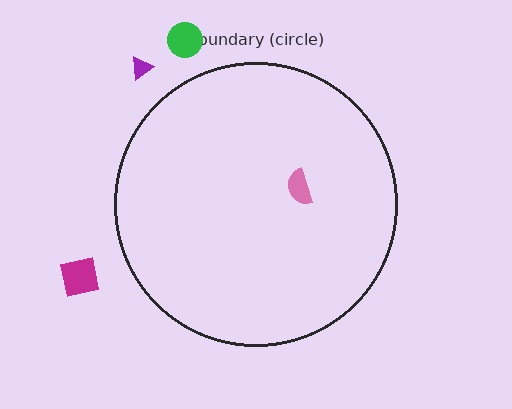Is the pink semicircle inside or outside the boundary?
Inside.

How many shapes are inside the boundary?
1 inside, 3 outside.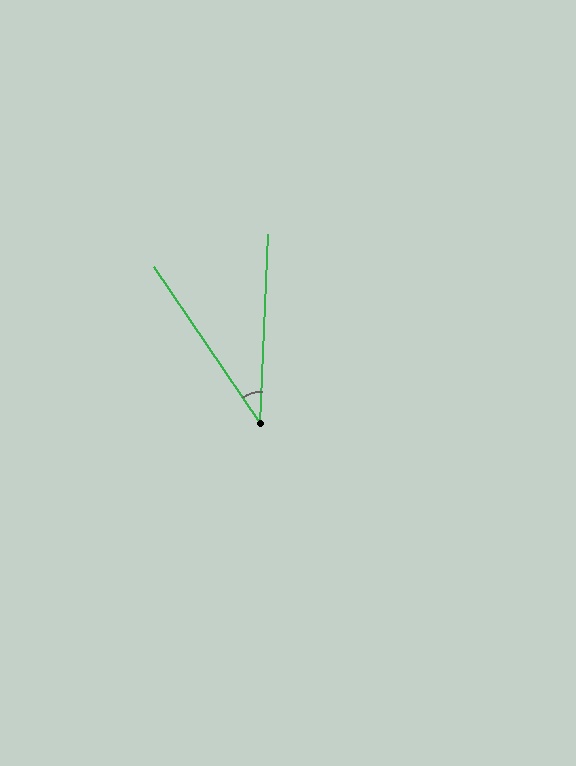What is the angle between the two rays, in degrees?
Approximately 37 degrees.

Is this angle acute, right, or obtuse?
It is acute.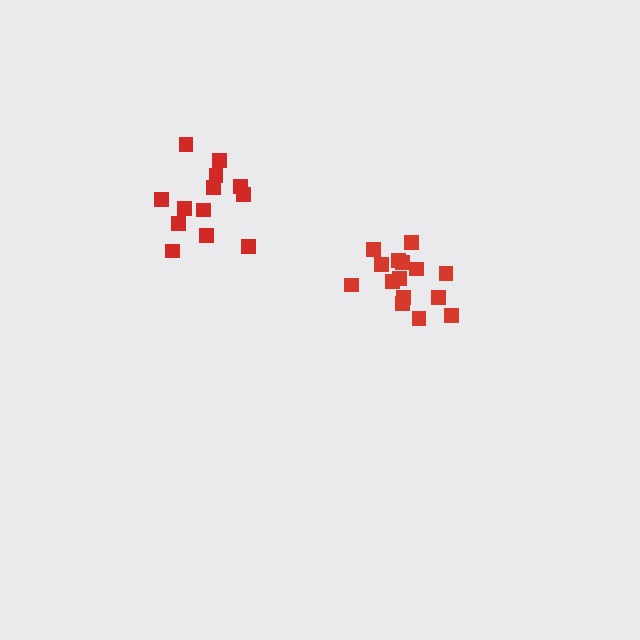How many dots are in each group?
Group 1: 15 dots, Group 2: 13 dots (28 total).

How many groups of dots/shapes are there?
There are 2 groups.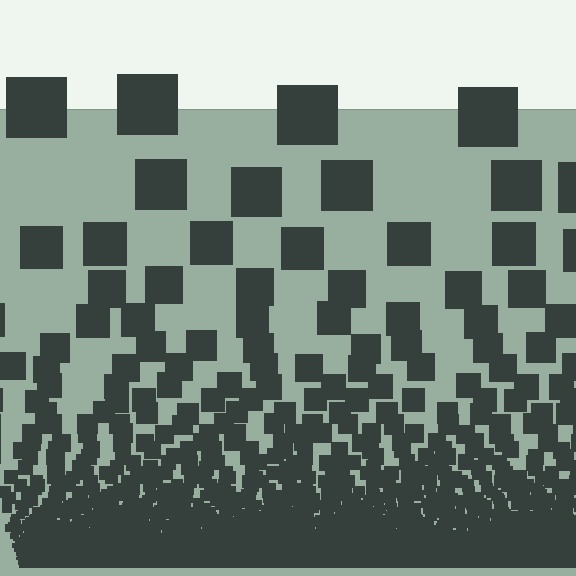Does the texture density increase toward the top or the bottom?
Density increases toward the bottom.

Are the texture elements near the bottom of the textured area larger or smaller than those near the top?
Smaller. The gradient is inverted — elements near the bottom are smaller and denser.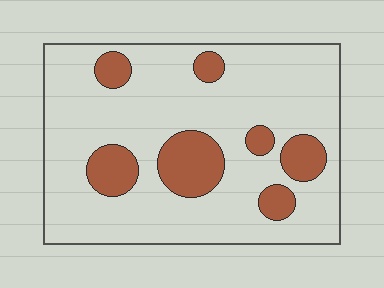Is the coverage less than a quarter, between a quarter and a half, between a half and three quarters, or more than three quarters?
Less than a quarter.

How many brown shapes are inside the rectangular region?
7.